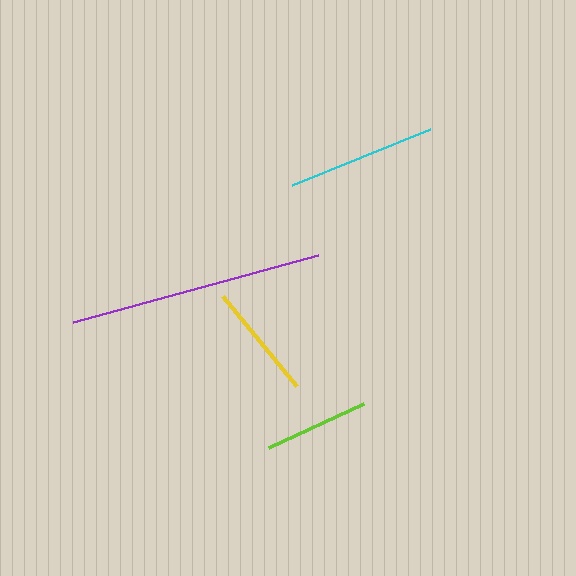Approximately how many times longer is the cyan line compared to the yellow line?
The cyan line is approximately 1.3 times the length of the yellow line.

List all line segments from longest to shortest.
From longest to shortest: purple, cyan, yellow, lime.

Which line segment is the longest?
The purple line is the longest at approximately 254 pixels.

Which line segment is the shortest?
The lime line is the shortest at approximately 104 pixels.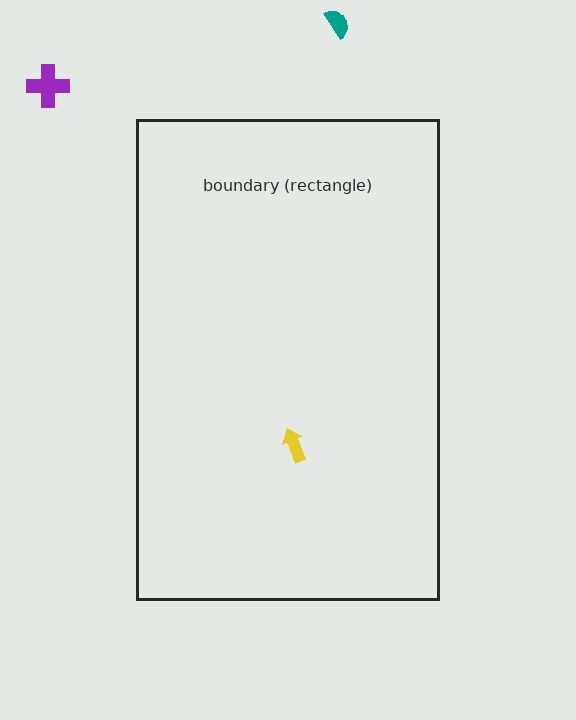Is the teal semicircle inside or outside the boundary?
Outside.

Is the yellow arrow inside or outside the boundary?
Inside.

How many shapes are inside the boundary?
1 inside, 2 outside.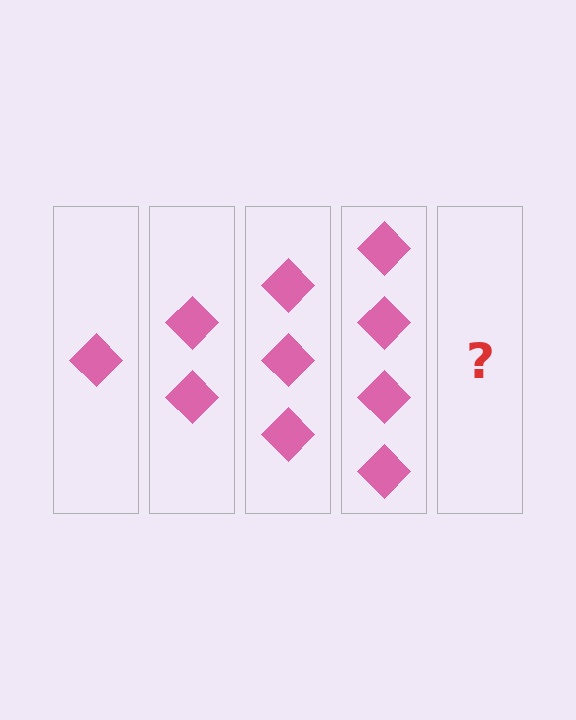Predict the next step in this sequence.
The next step is 5 diamonds.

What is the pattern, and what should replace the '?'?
The pattern is that each step adds one more diamond. The '?' should be 5 diamonds.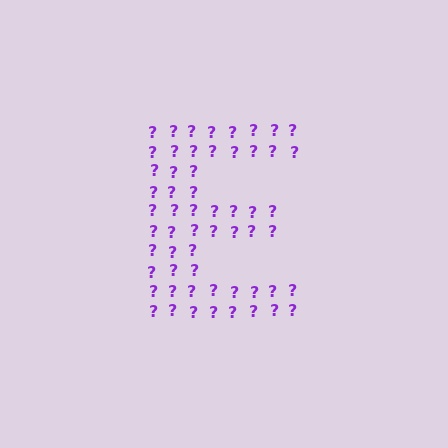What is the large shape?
The large shape is the letter E.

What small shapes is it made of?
It is made of small question marks.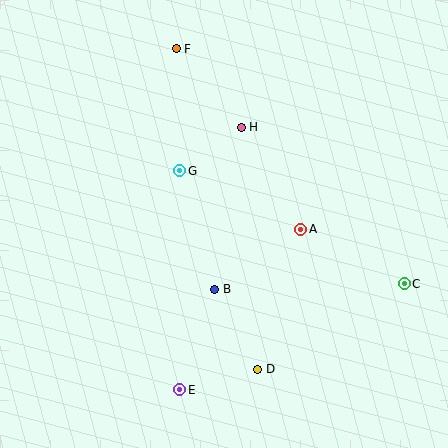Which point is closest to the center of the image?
Point B at (215, 289) is closest to the center.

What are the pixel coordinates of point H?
Point H is at (241, 127).